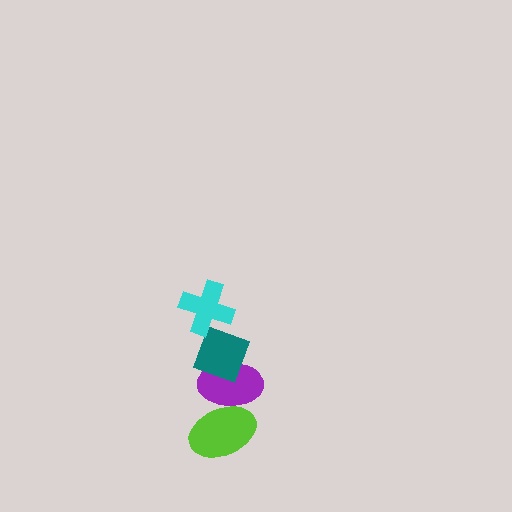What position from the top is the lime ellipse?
The lime ellipse is 4th from the top.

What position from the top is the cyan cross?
The cyan cross is 1st from the top.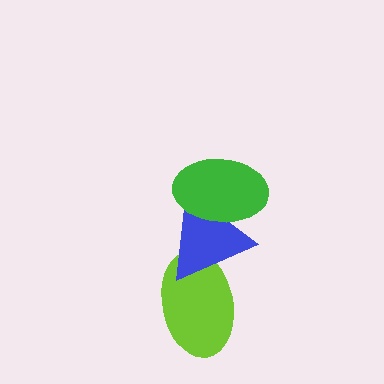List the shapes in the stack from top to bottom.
From top to bottom: the green ellipse, the blue triangle, the lime ellipse.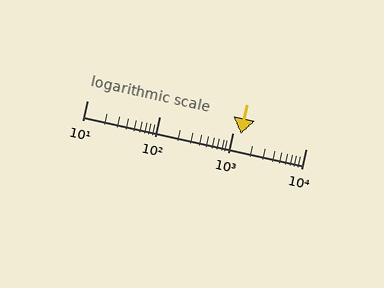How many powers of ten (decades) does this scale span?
The scale spans 3 decades, from 10 to 10000.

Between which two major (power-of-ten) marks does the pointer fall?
The pointer is between 1000 and 10000.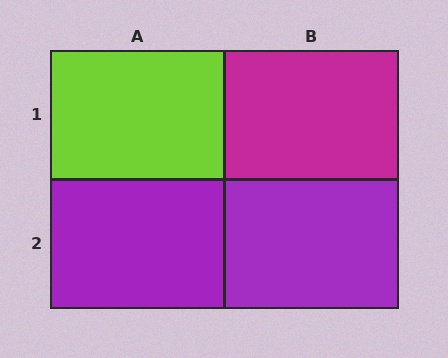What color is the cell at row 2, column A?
Purple.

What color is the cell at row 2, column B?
Purple.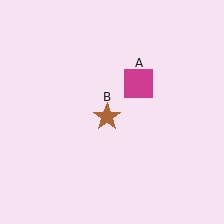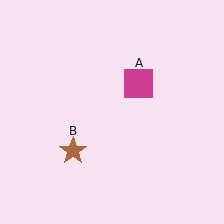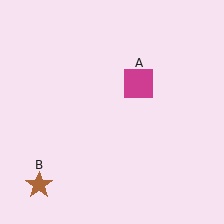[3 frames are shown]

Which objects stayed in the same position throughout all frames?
Magenta square (object A) remained stationary.